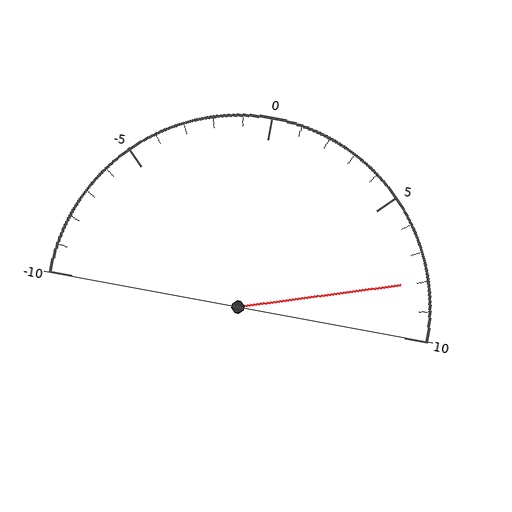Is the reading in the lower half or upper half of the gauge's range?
The reading is in the upper half of the range (-10 to 10).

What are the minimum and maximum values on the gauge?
The gauge ranges from -10 to 10.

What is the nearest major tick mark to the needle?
The nearest major tick mark is 10.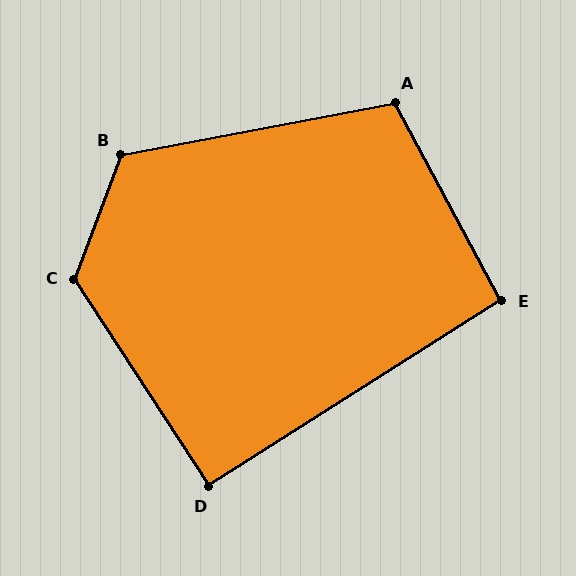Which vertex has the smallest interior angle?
D, at approximately 91 degrees.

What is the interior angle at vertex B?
Approximately 121 degrees (obtuse).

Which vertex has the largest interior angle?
C, at approximately 127 degrees.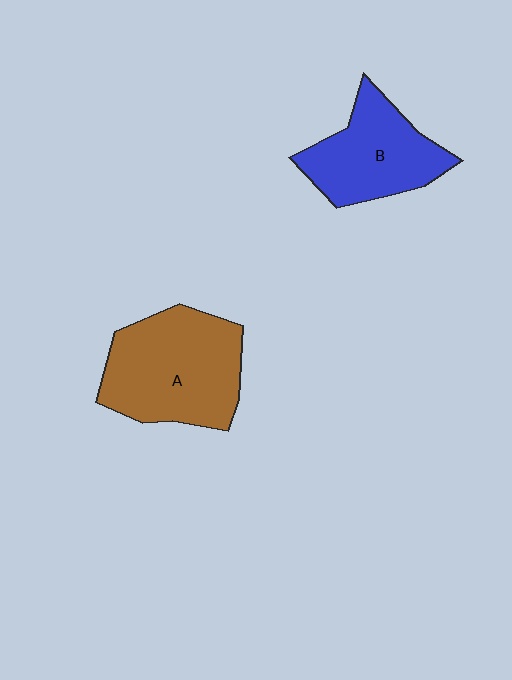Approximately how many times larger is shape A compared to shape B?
Approximately 1.3 times.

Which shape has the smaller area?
Shape B (blue).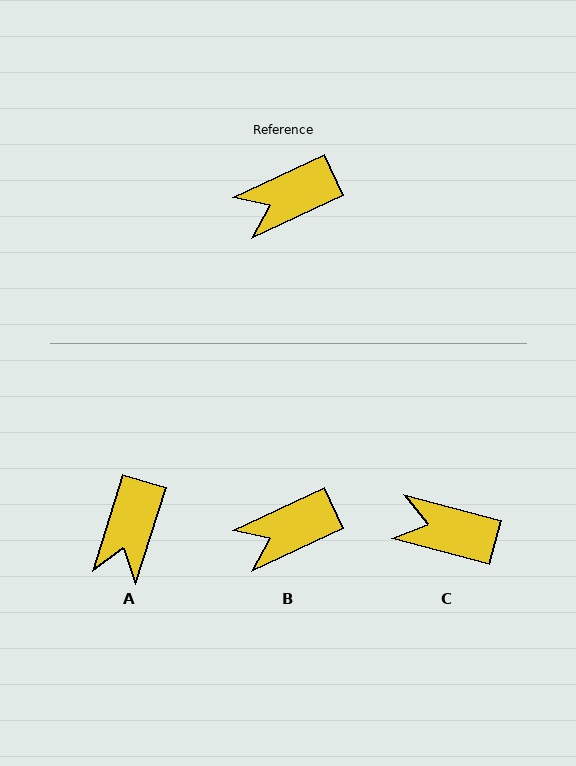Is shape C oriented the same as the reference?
No, it is off by about 40 degrees.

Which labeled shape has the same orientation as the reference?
B.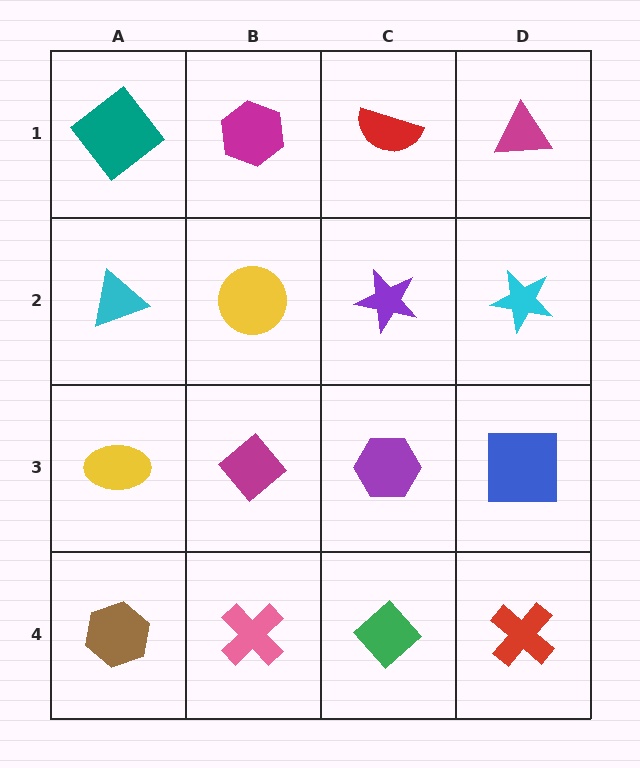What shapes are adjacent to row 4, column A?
A yellow ellipse (row 3, column A), a pink cross (row 4, column B).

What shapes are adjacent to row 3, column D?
A cyan star (row 2, column D), a red cross (row 4, column D), a purple hexagon (row 3, column C).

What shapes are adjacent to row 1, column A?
A cyan triangle (row 2, column A), a magenta hexagon (row 1, column B).